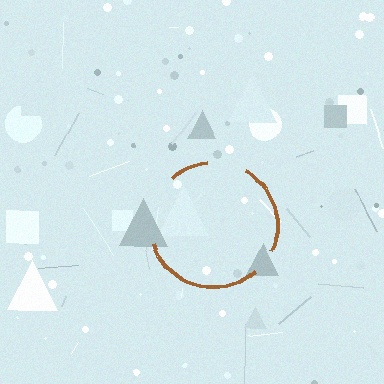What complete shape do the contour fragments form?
The contour fragments form a circle.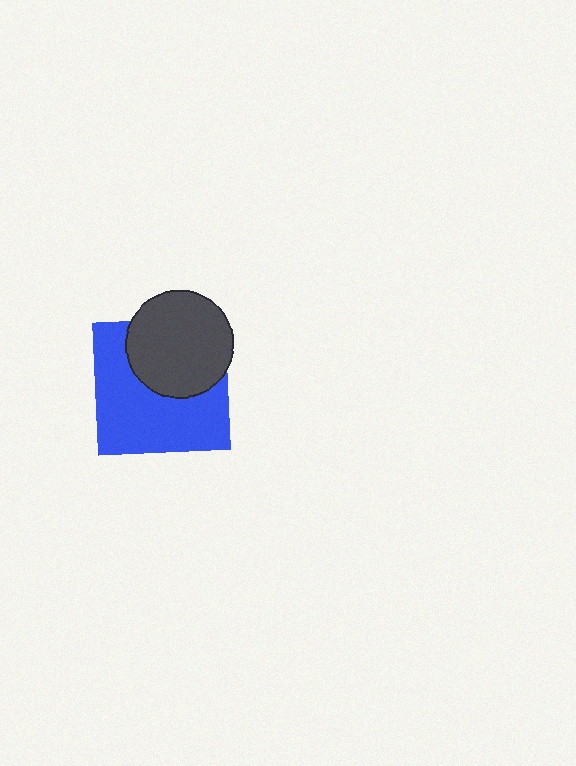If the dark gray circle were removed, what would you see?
You would see the complete blue square.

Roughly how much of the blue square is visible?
About half of it is visible (roughly 60%).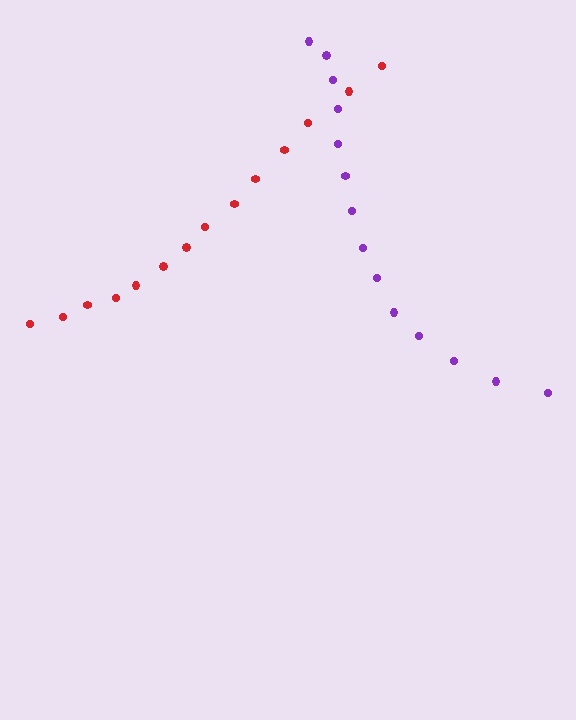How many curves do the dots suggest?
There are 2 distinct paths.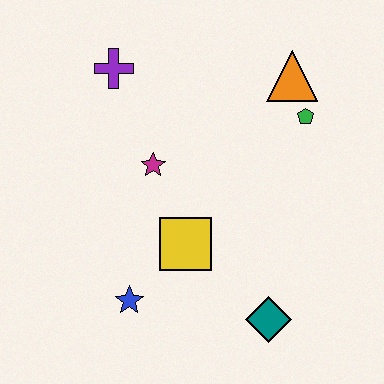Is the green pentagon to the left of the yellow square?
No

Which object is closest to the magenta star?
The yellow square is closest to the magenta star.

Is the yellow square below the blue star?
No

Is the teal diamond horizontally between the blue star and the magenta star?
No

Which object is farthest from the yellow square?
The orange triangle is farthest from the yellow square.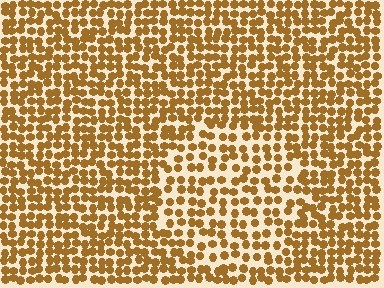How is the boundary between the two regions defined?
The boundary is defined by a change in element density (approximately 1.5x ratio). All elements are the same color, size, and shape.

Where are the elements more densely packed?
The elements are more densely packed outside the circle boundary.